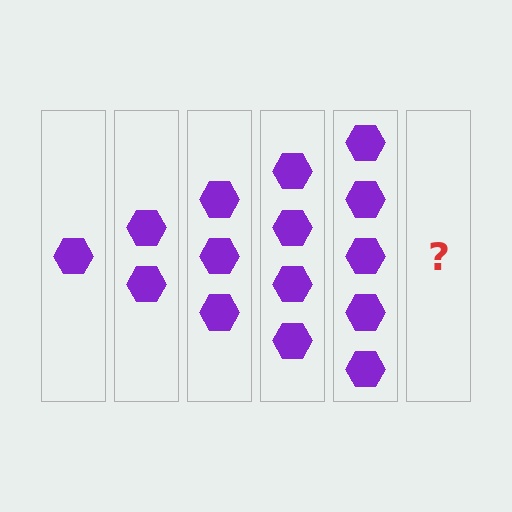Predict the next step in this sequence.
The next step is 6 hexagons.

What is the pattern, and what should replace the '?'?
The pattern is that each step adds one more hexagon. The '?' should be 6 hexagons.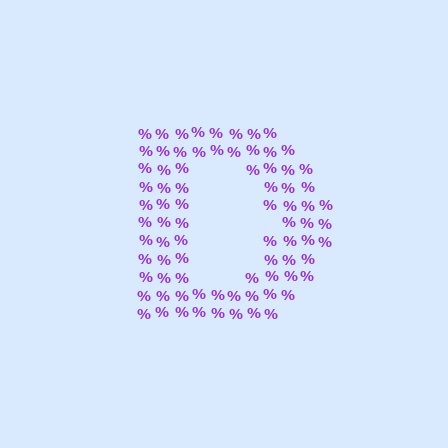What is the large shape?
The large shape is the letter D.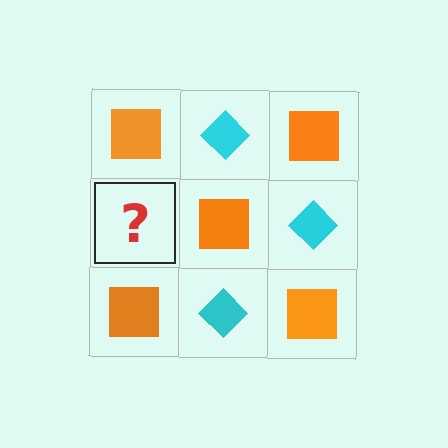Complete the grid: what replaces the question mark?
The question mark should be replaced with a cyan diamond.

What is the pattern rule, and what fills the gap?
The rule is that it alternates orange square and cyan diamond in a checkerboard pattern. The gap should be filled with a cyan diamond.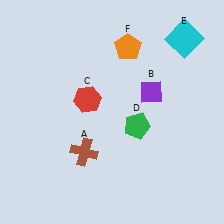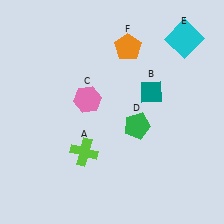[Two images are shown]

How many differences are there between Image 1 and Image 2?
There are 3 differences between the two images.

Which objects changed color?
A changed from brown to lime. B changed from purple to teal. C changed from red to pink.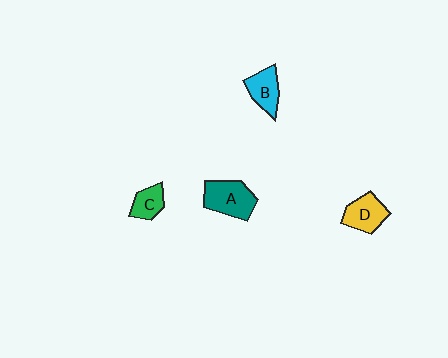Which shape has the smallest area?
Shape C (green).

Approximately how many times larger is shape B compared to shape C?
Approximately 1.3 times.